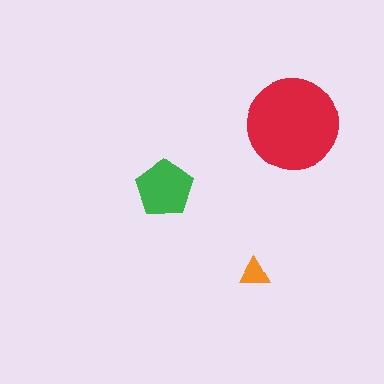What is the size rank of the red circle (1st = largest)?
1st.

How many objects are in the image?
There are 3 objects in the image.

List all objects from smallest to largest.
The orange triangle, the green pentagon, the red circle.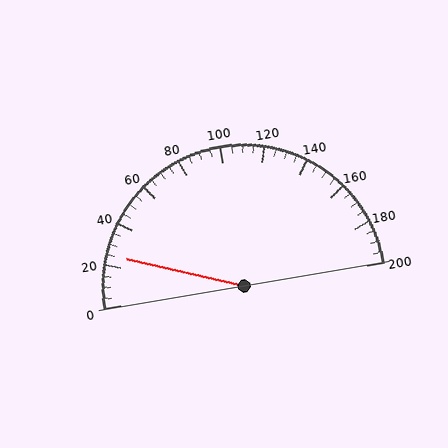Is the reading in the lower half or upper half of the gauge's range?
The reading is in the lower half of the range (0 to 200).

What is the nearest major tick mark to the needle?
The nearest major tick mark is 20.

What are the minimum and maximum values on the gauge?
The gauge ranges from 0 to 200.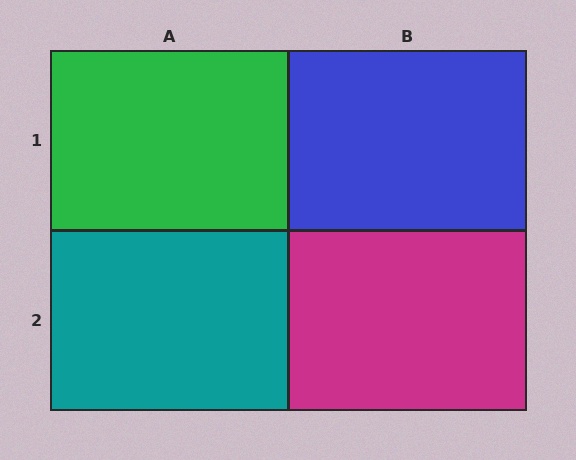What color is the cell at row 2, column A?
Teal.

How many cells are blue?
1 cell is blue.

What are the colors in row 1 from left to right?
Green, blue.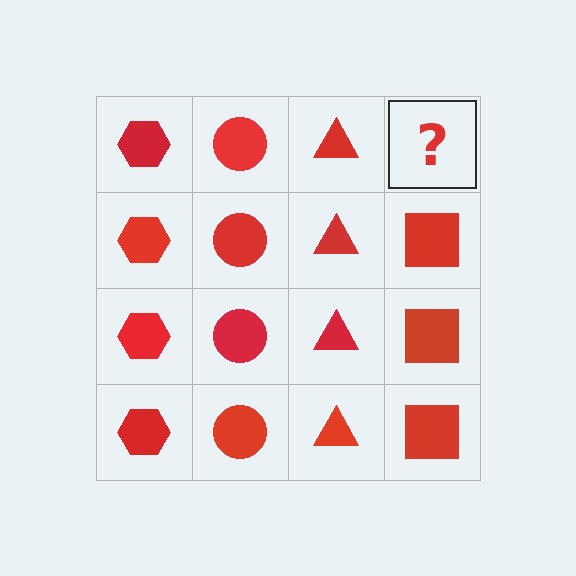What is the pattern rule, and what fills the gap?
The rule is that each column has a consistent shape. The gap should be filled with a red square.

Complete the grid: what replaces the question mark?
The question mark should be replaced with a red square.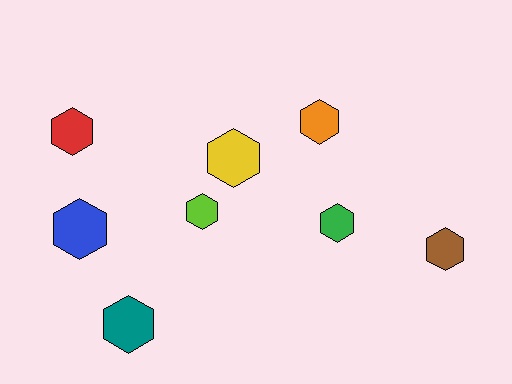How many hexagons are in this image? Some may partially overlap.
There are 8 hexagons.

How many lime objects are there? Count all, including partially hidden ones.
There is 1 lime object.